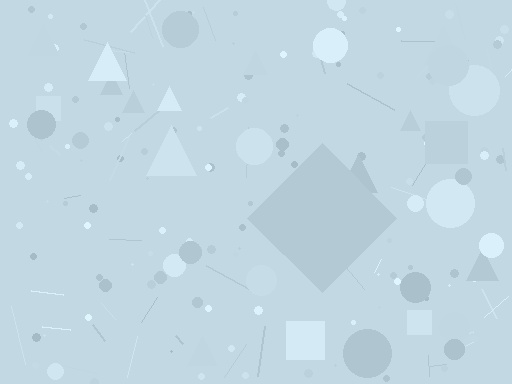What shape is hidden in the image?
A diamond is hidden in the image.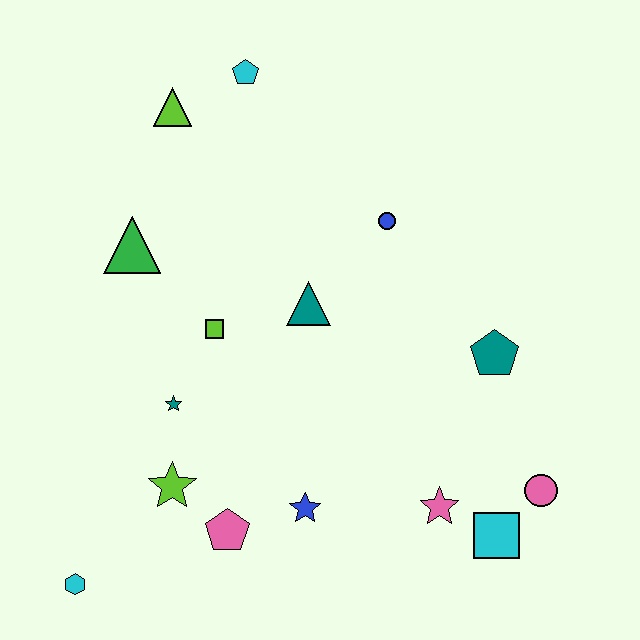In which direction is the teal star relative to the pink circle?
The teal star is to the left of the pink circle.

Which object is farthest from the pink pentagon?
The cyan pentagon is farthest from the pink pentagon.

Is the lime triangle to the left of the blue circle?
Yes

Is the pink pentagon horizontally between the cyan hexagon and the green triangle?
No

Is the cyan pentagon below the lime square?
No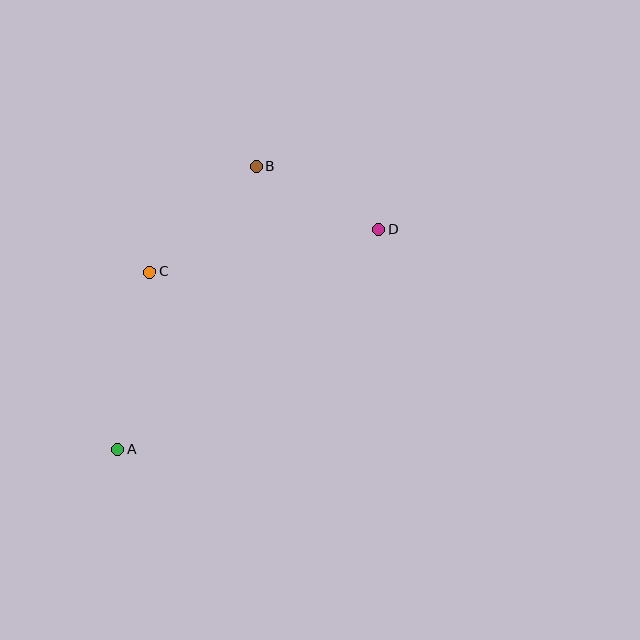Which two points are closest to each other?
Points B and D are closest to each other.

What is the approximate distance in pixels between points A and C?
The distance between A and C is approximately 181 pixels.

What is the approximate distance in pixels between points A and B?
The distance between A and B is approximately 315 pixels.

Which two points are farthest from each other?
Points A and D are farthest from each other.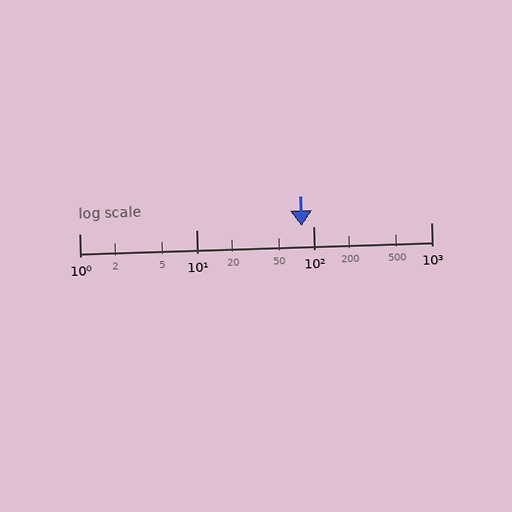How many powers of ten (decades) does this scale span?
The scale spans 3 decades, from 1 to 1000.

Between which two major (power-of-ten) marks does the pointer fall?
The pointer is between 10 and 100.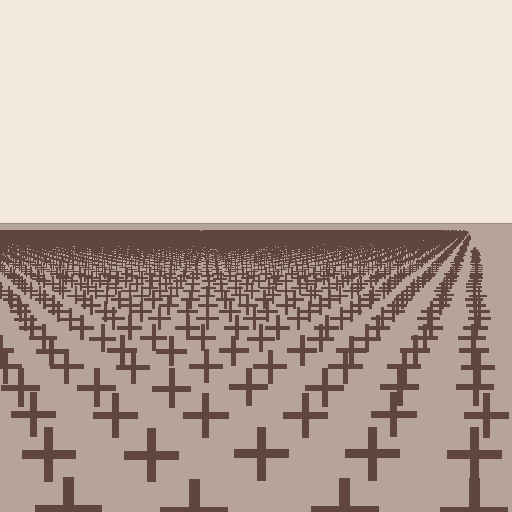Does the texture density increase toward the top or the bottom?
Density increases toward the top.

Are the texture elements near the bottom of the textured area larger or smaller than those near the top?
Larger. Near the bottom, elements are closer to the viewer and appear at a bigger on-screen size.